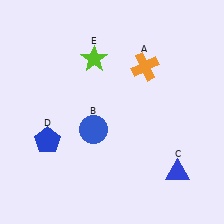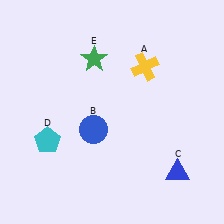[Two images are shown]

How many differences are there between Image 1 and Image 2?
There are 3 differences between the two images.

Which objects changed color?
A changed from orange to yellow. D changed from blue to cyan. E changed from lime to green.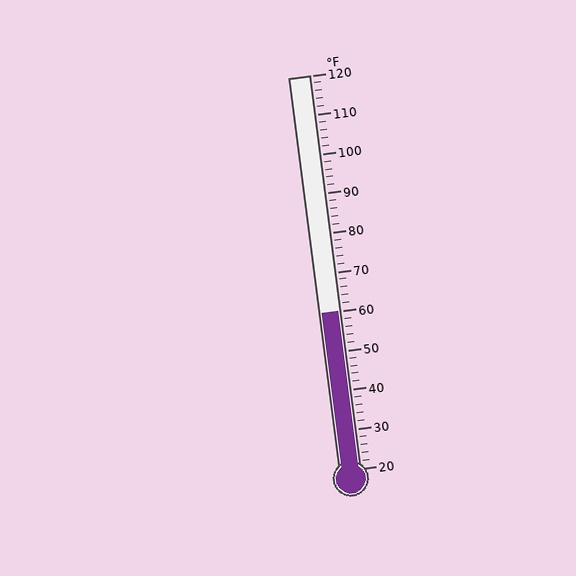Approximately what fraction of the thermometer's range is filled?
The thermometer is filled to approximately 40% of its range.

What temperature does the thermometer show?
The thermometer shows approximately 60°F.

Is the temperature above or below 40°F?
The temperature is above 40°F.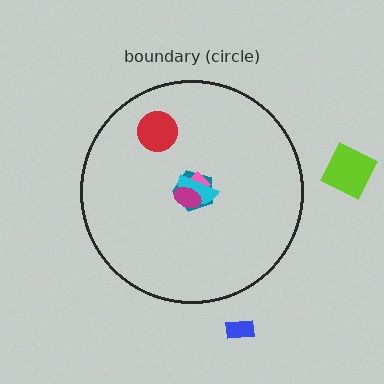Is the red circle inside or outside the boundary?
Inside.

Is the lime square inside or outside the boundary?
Outside.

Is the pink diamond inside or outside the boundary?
Inside.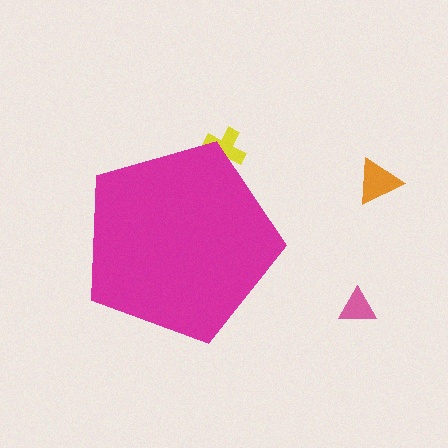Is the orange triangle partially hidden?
No, the orange triangle is fully visible.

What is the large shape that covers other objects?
A magenta pentagon.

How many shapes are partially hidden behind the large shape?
1 shape is partially hidden.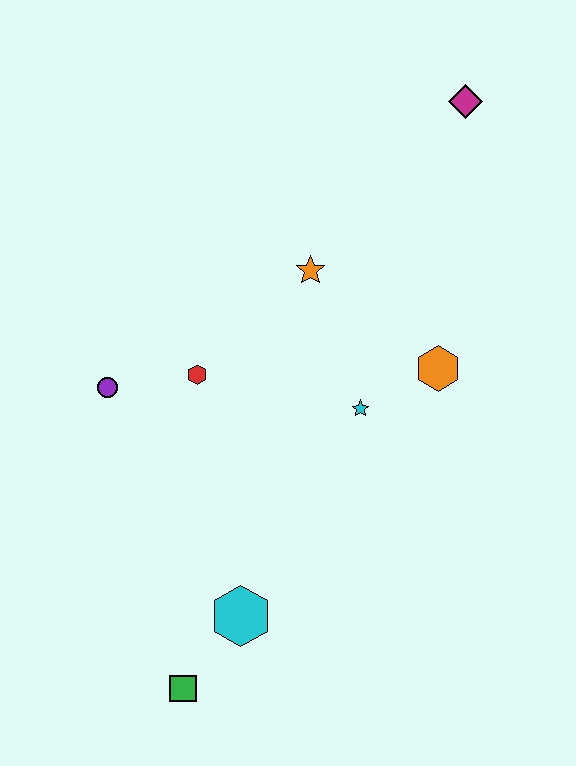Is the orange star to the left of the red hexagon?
No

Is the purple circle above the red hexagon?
No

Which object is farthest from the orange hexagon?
The green square is farthest from the orange hexagon.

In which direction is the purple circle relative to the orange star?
The purple circle is to the left of the orange star.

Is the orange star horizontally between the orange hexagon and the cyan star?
No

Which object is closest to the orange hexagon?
The cyan star is closest to the orange hexagon.